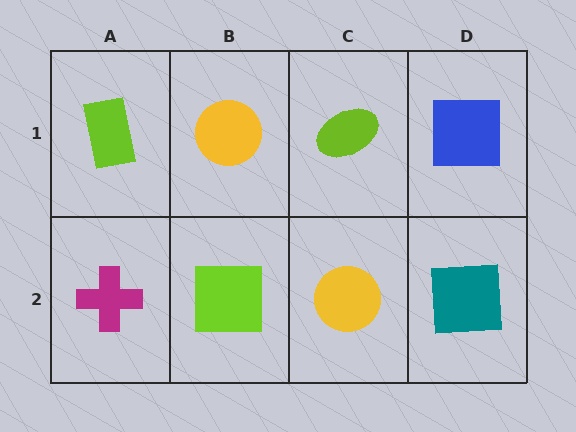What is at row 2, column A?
A magenta cross.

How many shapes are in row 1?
4 shapes.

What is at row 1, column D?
A blue square.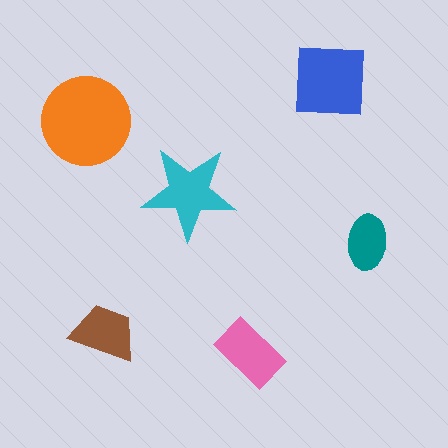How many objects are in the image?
There are 6 objects in the image.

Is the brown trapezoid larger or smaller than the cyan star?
Smaller.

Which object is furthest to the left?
The orange circle is leftmost.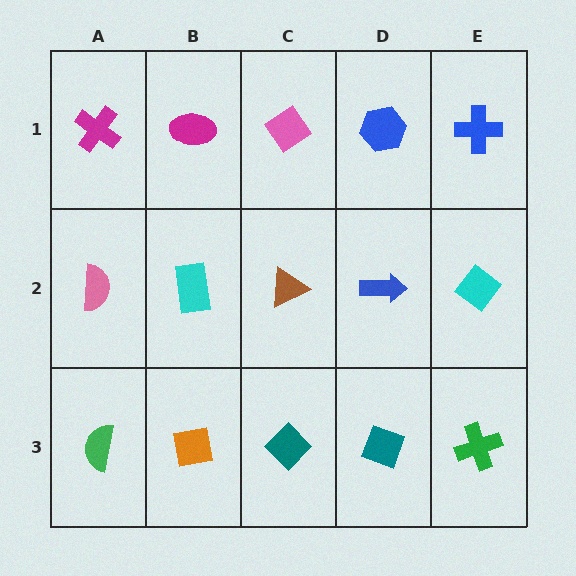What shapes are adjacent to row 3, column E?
A cyan diamond (row 2, column E), a teal diamond (row 3, column D).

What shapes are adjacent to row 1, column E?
A cyan diamond (row 2, column E), a blue hexagon (row 1, column D).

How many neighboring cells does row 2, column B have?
4.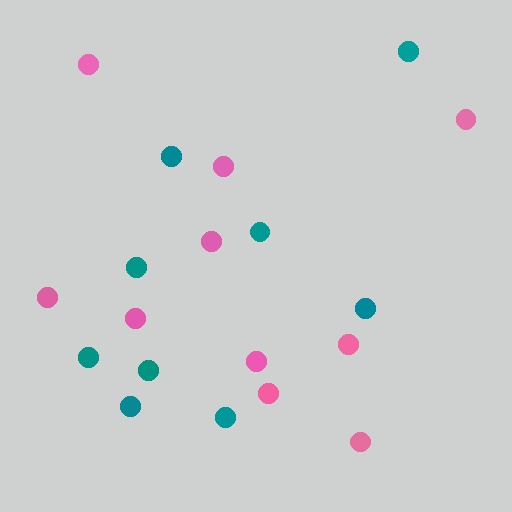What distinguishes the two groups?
There are 2 groups: one group of pink circles (10) and one group of teal circles (9).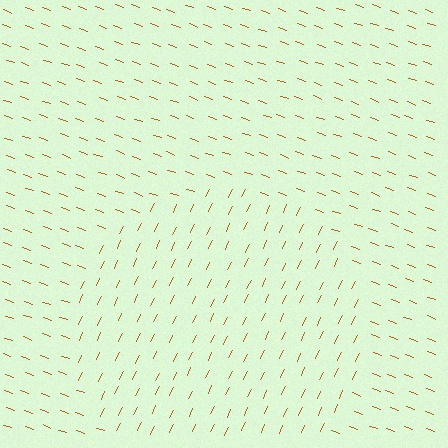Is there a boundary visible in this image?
Yes, there is a texture boundary formed by a change in line orientation.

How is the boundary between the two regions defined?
The boundary is defined purely by a change in line orientation (approximately 83 degrees difference). All lines are the same color and thickness.